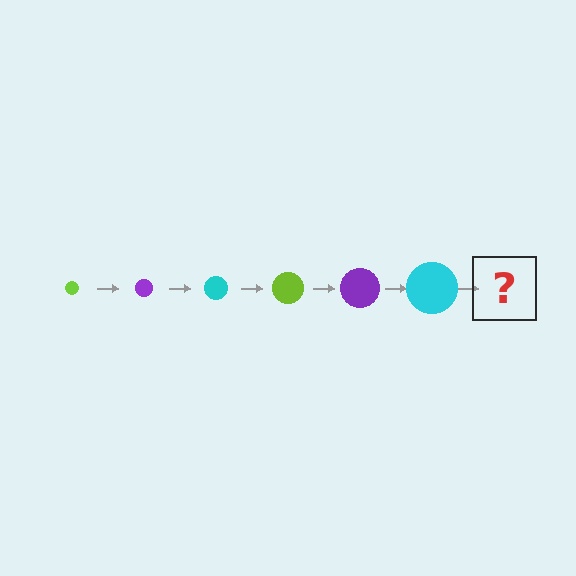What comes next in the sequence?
The next element should be a lime circle, larger than the previous one.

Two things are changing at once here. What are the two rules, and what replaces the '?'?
The two rules are that the circle grows larger each step and the color cycles through lime, purple, and cyan. The '?' should be a lime circle, larger than the previous one.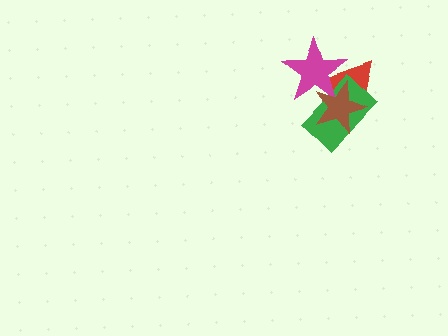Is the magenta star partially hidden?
Yes, it is partially covered by another shape.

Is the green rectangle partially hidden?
Yes, it is partially covered by another shape.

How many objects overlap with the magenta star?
3 objects overlap with the magenta star.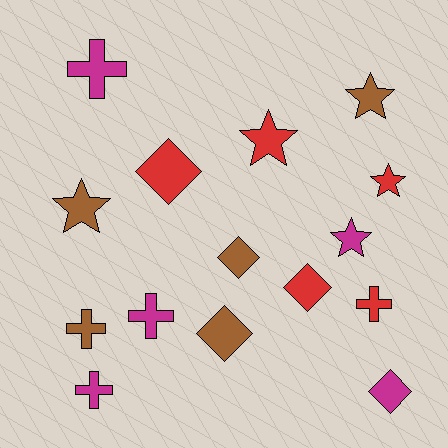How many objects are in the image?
There are 15 objects.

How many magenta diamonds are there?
There is 1 magenta diamond.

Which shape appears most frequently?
Diamond, with 5 objects.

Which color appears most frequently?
Red, with 5 objects.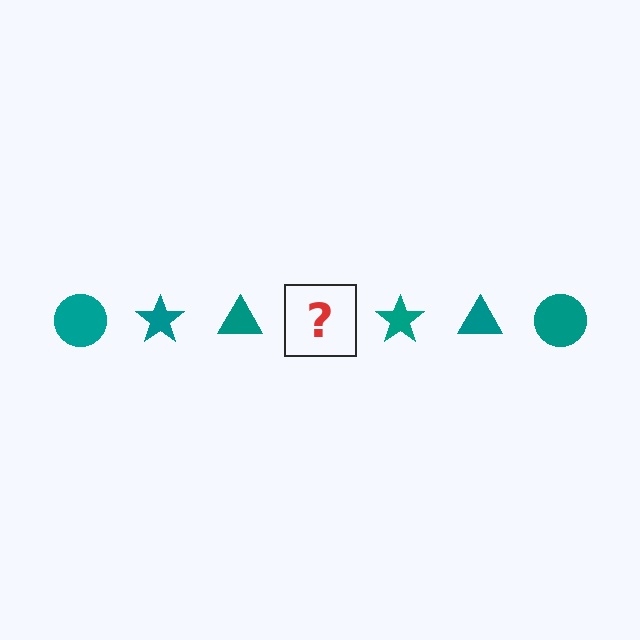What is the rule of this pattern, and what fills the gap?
The rule is that the pattern cycles through circle, star, triangle shapes in teal. The gap should be filled with a teal circle.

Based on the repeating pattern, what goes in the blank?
The blank should be a teal circle.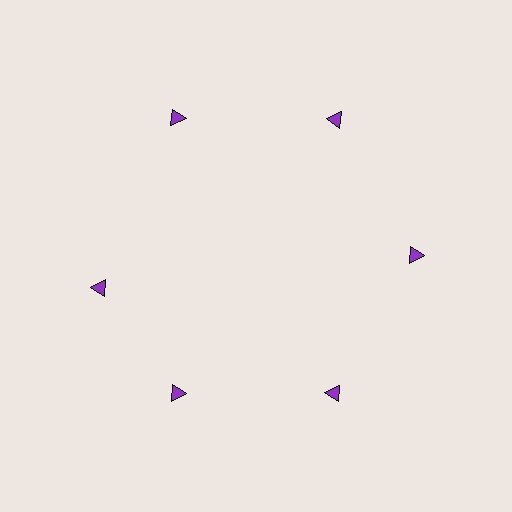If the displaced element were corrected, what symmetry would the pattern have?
It would have 6-fold rotational symmetry — the pattern would map onto itself every 60 degrees.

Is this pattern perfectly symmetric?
No. The 6 purple triangles are arranged in a ring, but one element near the 9 o'clock position is rotated out of alignment along the ring, breaking the 6-fold rotational symmetry.